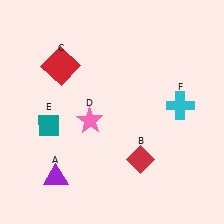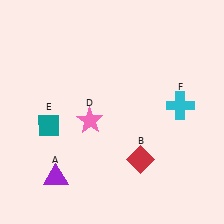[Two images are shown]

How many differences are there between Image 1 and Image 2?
There is 1 difference between the two images.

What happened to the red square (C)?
The red square (C) was removed in Image 2. It was in the top-left area of Image 1.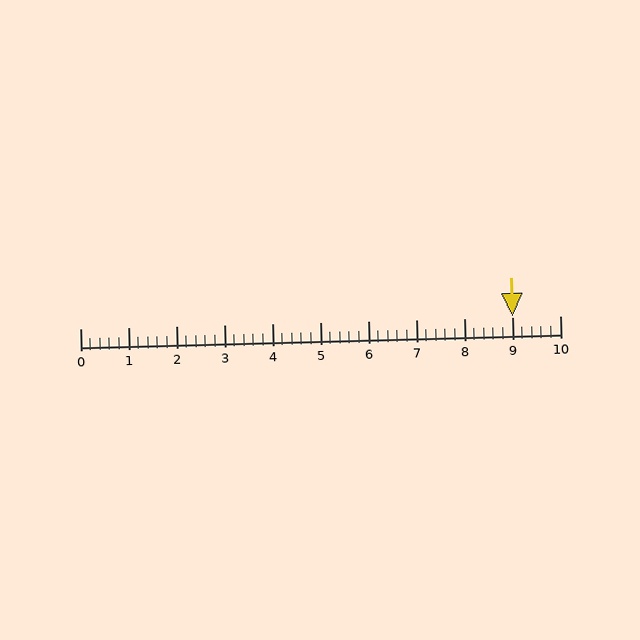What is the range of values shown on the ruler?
The ruler shows values from 0 to 10.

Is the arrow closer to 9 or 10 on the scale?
The arrow is closer to 9.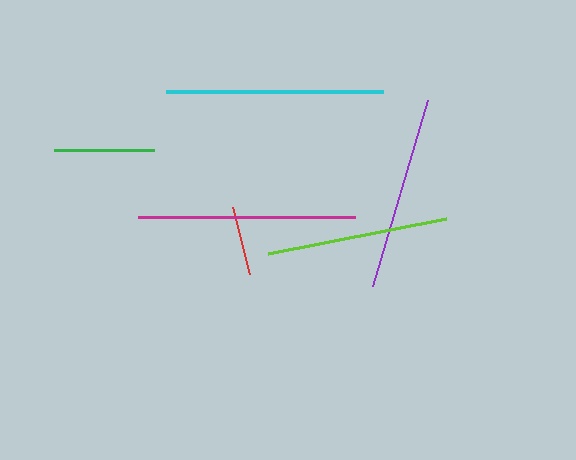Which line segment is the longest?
The magenta line is the longest at approximately 217 pixels.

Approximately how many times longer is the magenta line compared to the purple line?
The magenta line is approximately 1.1 times the length of the purple line.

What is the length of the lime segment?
The lime segment is approximately 181 pixels long.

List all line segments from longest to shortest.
From longest to shortest: magenta, cyan, purple, lime, green, red.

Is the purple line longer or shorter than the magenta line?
The magenta line is longer than the purple line.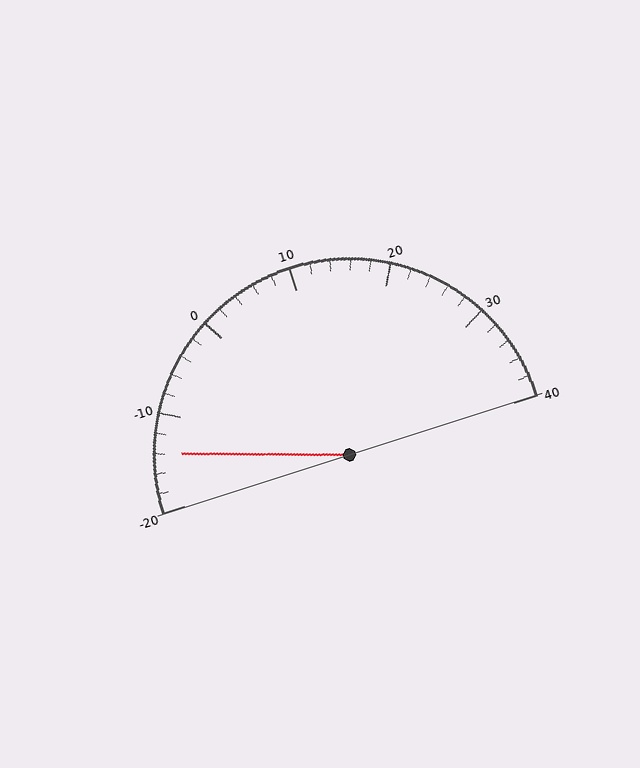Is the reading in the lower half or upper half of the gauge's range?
The reading is in the lower half of the range (-20 to 40).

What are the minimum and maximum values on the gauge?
The gauge ranges from -20 to 40.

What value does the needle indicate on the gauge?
The needle indicates approximately -14.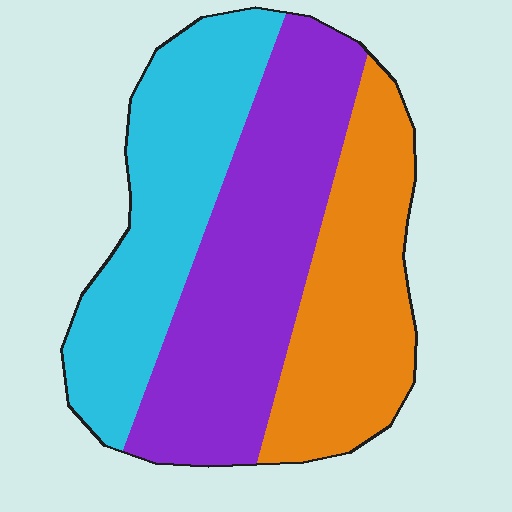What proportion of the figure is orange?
Orange covers roughly 30% of the figure.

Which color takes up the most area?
Purple, at roughly 40%.